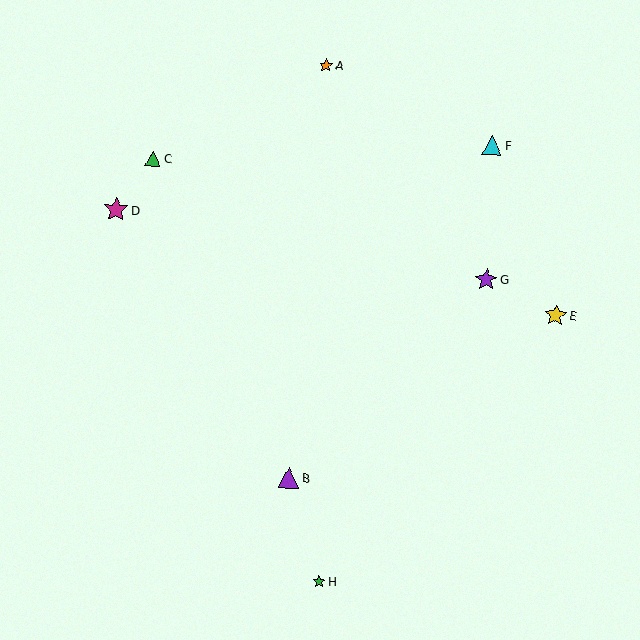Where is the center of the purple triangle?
The center of the purple triangle is at (289, 478).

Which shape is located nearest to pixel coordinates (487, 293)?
The purple star (labeled G) at (486, 280) is nearest to that location.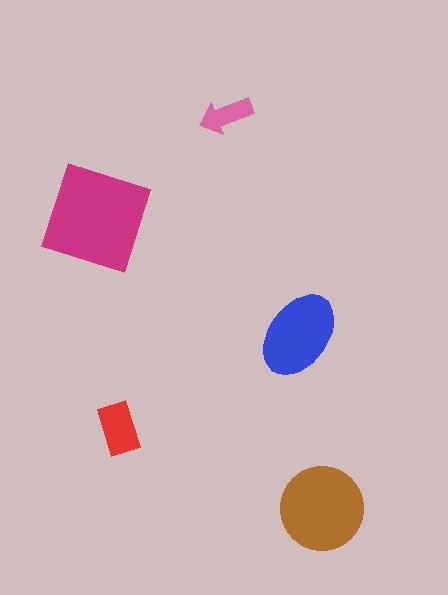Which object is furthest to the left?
The magenta square is leftmost.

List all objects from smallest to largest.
The pink arrow, the red rectangle, the blue ellipse, the brown circle, the magenta square.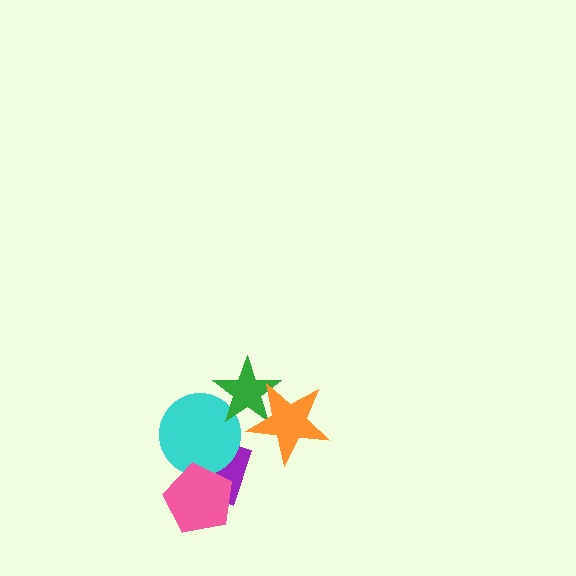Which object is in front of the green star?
The orange star is in front of the green star.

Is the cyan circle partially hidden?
Yes, it is partially covered by another shape.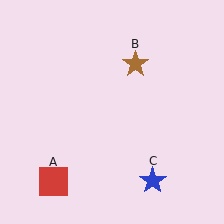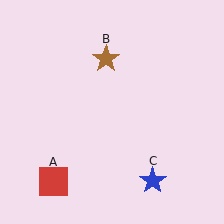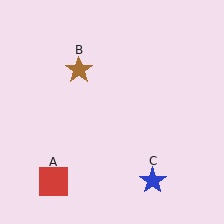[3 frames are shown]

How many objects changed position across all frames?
1 object changed position: brown star (object B).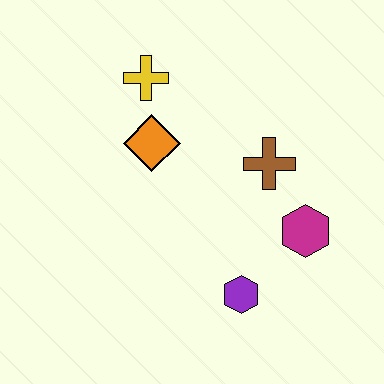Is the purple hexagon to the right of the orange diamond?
Yes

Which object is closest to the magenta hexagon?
The brown cross is closest to the magenta hexagon.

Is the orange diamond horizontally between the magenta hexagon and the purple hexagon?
No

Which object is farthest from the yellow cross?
The purple hexagon is farthest from the yellow cross.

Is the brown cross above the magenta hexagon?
Yes